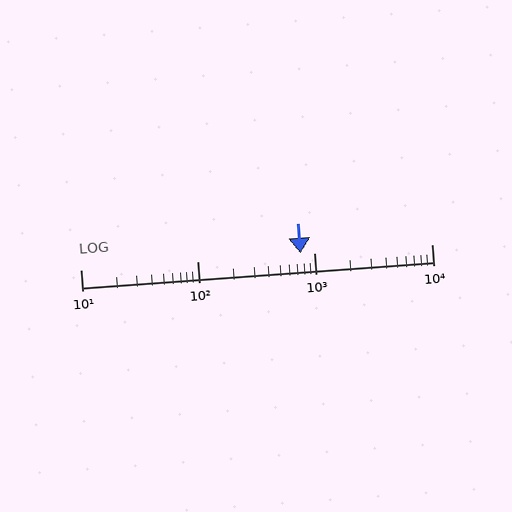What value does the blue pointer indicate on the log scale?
The pointer indicates approximately 750.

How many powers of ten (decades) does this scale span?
The scale spans 3 decades, from 10 to 10000.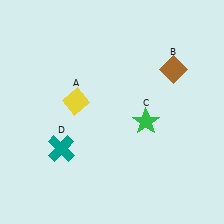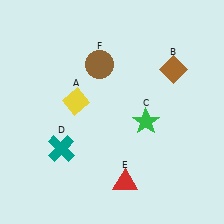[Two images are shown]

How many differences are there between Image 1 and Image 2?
There are 2 differences between the two images.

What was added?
A red triangle (E), a brown circle (F) were added in Image 2.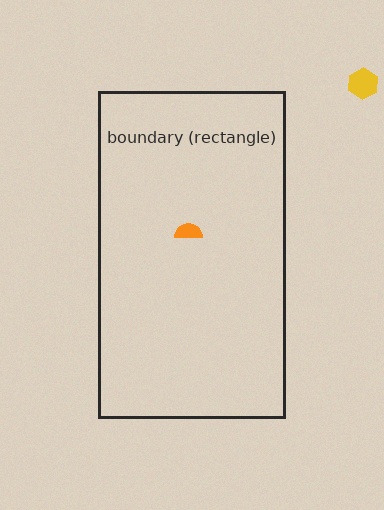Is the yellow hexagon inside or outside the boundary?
Outside.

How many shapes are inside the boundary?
1 inside, 1 outside.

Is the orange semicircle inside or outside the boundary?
Inside.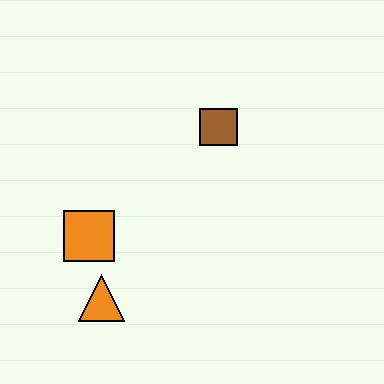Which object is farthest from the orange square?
The brown square is farthest from the orange square.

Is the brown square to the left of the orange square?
No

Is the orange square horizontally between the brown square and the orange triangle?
No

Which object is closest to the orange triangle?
The orange square is closest to the orange triangle.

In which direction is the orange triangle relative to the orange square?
The orange triangle is below the orange square.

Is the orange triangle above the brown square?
No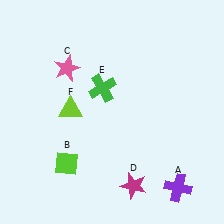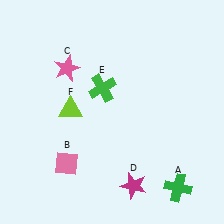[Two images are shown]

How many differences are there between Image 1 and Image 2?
There are 2 differences between the two images.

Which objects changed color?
A changed from purple to green. B changed from lime to pink.